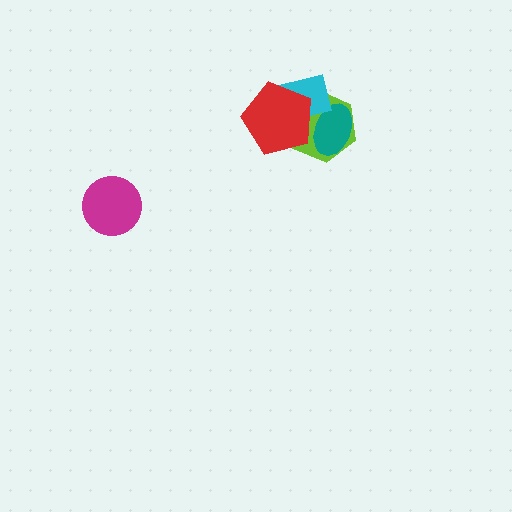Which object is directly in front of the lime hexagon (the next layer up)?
The teal ellipse is directly in front of the lime hexagon.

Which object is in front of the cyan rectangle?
The red pentagon is in front of the cyan rectangle.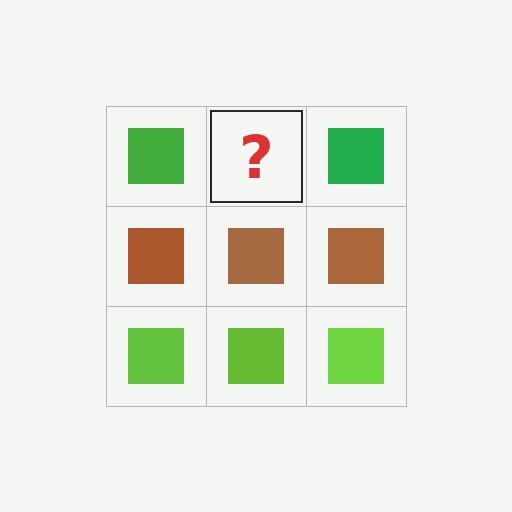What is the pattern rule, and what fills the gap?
The rule is that each row has a consistent color. The gap should be filled with a green square.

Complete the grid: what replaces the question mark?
The question mark should be replaced with a green square.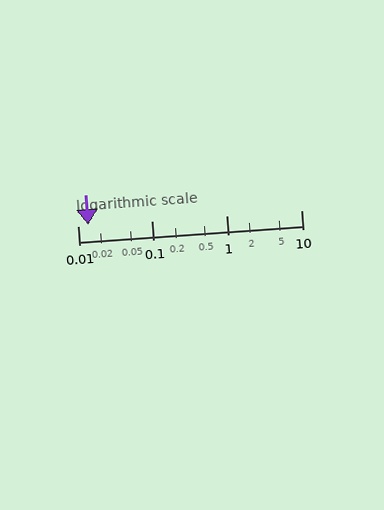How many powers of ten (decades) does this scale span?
The scale spans 3 decades, from 0.01 to 10.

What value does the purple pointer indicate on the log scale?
The pointer indicates approximately 0.014.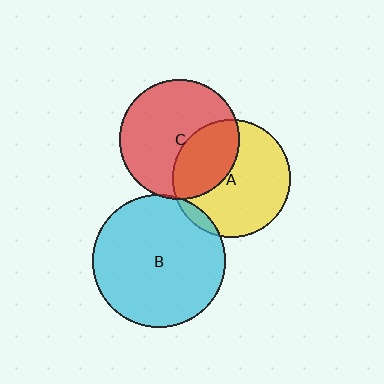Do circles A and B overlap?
Yes.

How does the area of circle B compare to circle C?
Approximately 1.2 times.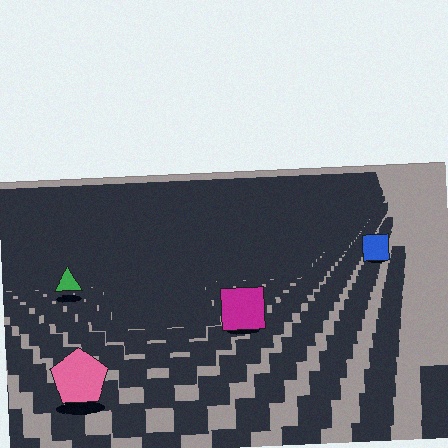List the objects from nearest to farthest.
From nearest to farthest: the pink pentagon, the magenta square, the green triangle, the blue square.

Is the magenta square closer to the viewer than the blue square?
Yes. The magenta square is closer — you can tell from the texture gradient: the ground texture is coarser near it.